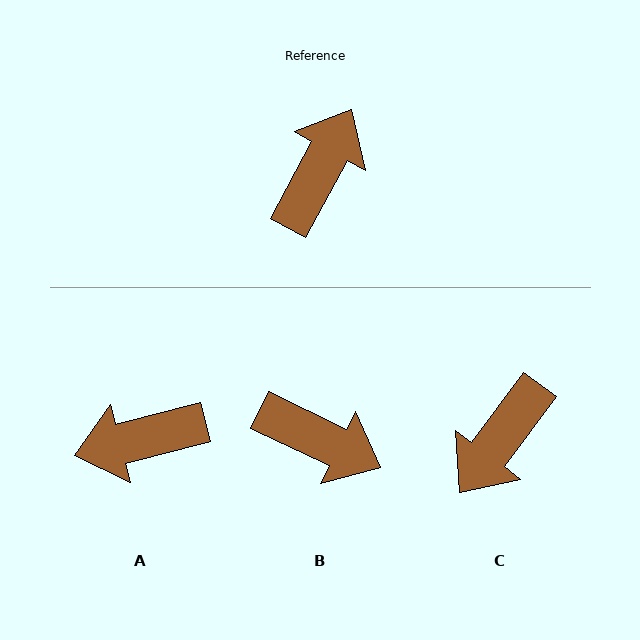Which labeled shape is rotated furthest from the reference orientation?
C, about 172 degrees away.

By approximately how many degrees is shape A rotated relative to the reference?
Approximately 133 degrees counter-clockwise.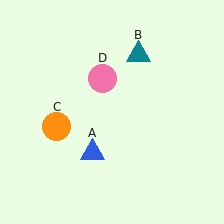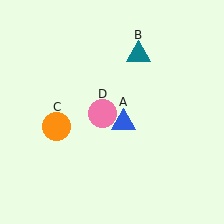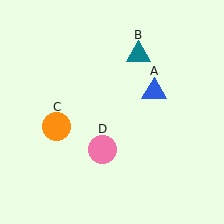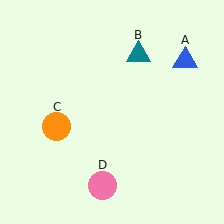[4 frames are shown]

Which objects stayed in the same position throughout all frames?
Teal triangle (object B) and orange circle (object C) remained stationary.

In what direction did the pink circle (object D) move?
The pink circle (object D) moved down.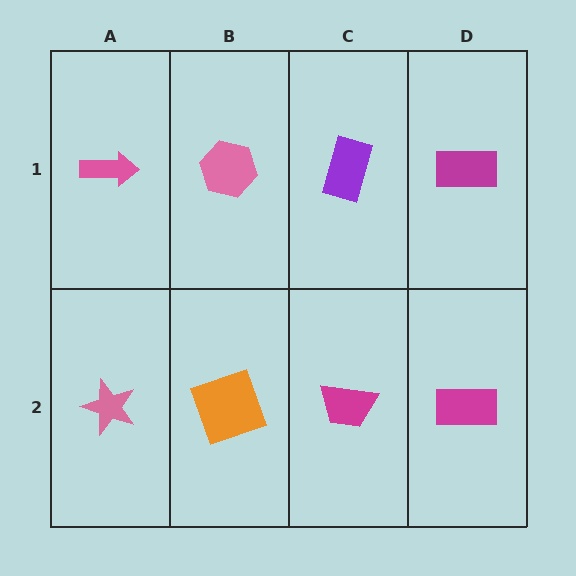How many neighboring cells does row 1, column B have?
3.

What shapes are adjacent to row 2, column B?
A pink hexagon (row 1, column B), a pink star (row 2, column A), a magenta trapezoid (row 2, column C).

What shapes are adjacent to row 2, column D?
A magenta rectangle (row 1, column D), a magenta trapezoid (row 2, column C).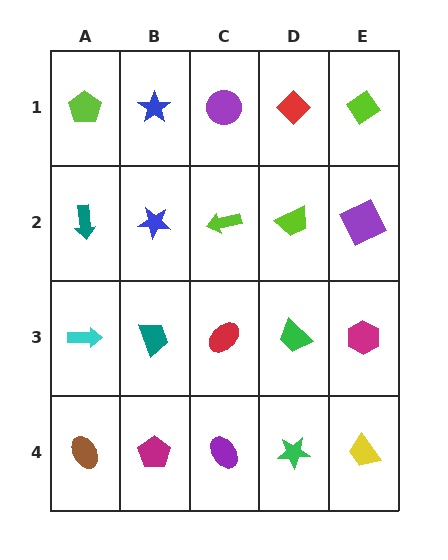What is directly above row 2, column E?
A lime diamond.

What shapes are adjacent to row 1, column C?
A lime arrow (row 2, column C), a blue star (row 1, column B), a red diamond (row 1, column D).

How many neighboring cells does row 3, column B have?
4.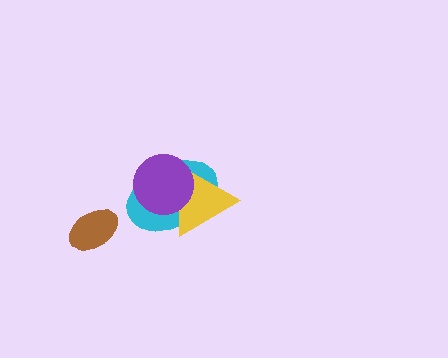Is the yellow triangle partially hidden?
Yes, it is partially covered by another shape.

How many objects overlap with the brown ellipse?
0 objects overlap with the brown ellipse.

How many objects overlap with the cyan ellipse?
2 objects overlap with the cyan ellipse.